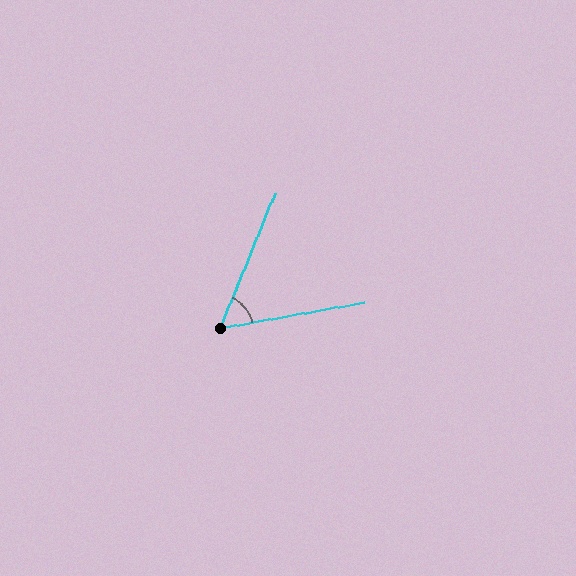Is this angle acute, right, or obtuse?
It is acute.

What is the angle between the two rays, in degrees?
Approximately 58 degrees.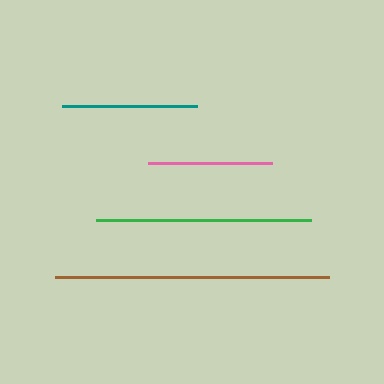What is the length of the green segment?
The green segment is approximately 216 pixels long.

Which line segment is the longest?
The brown line is the longest at approximately 274 pixels.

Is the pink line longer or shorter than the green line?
The green line is longer than the pink line.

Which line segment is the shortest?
The pink line is the shortest at approximately 124 pixels.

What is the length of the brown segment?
The brown segment is approximately 274 pixels long.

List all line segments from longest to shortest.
From longest to shortest: brown, green, teal, pink.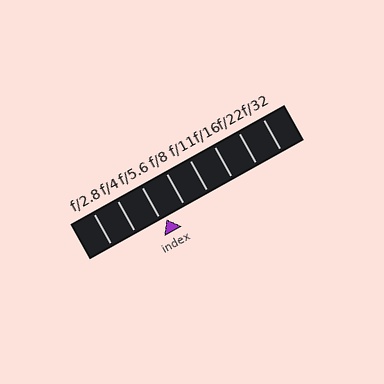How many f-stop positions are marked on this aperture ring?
There are 8 f-stop positions marked.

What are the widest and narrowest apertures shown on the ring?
The widest aperture shown is f/2.8 and the narrowest is f/32.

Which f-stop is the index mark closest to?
The index mark is closest to f/5.6.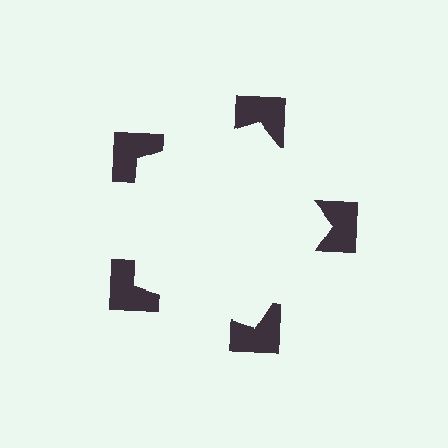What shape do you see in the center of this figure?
An illusory pentagon — its edges are inferred from the aligned wedge cuts in the notched squares, not physically drawn.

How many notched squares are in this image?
There are 5 — one at each vertex of the illusory pentagon.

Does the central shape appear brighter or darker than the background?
It typically appears slightly brighter than the background, even though no actual brightness change is drawn.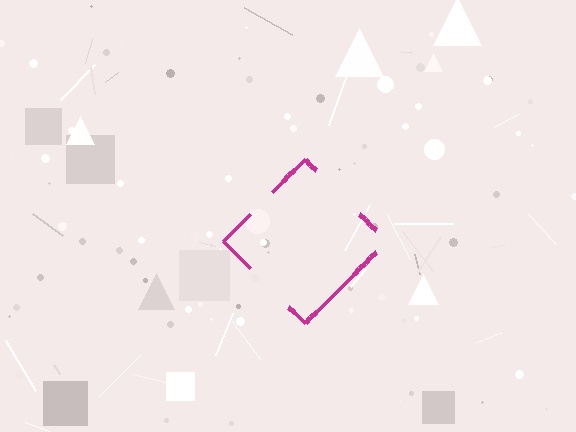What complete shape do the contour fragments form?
The contour fragments form a diamond.